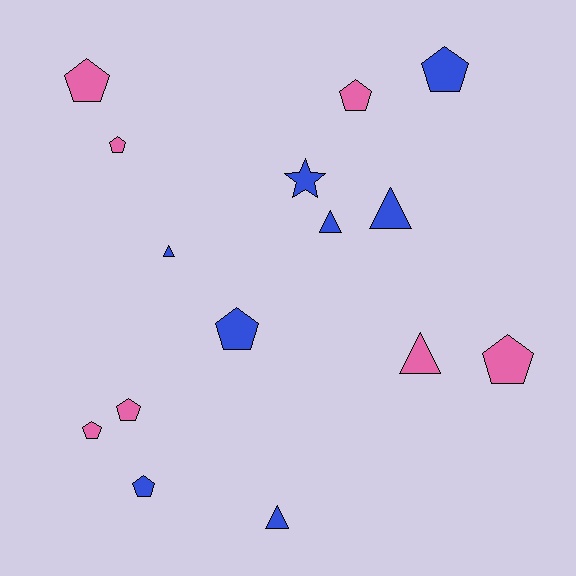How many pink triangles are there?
There is 1 pink triangle.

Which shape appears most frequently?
Pentagon, with 9 objects.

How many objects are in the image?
There are 15 objects.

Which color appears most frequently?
Blue, with 8 objects.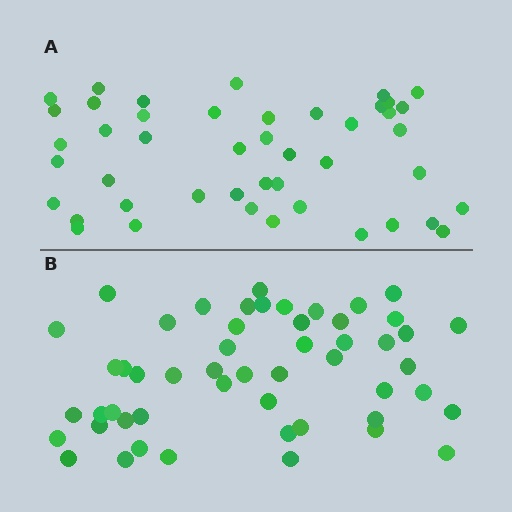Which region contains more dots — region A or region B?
Region B (the bottom region) has more dots.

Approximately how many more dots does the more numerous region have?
Region B has roughly 8 or so more dots than region A.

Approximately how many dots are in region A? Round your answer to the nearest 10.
About 40 dots. (The exact count is 45, which rounds to 40.)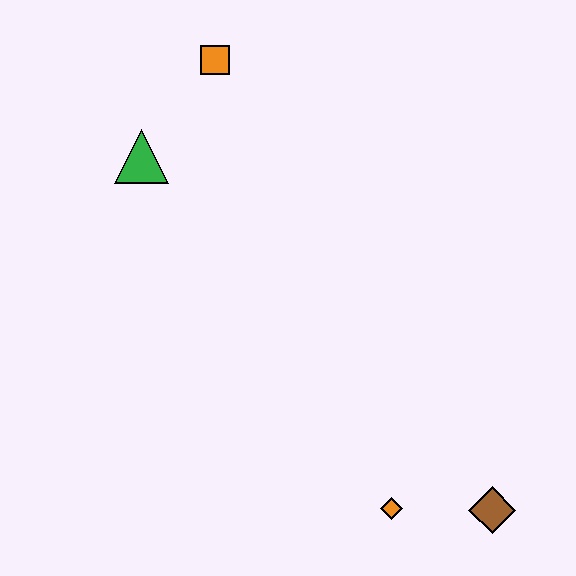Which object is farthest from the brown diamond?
The orange square is farthest from the brown diamond.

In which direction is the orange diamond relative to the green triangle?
The orange diamond is below the green triangle.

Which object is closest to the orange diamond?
The brown diamond is closest to the orange diamond.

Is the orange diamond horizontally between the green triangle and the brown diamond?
Yes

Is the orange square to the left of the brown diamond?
Yes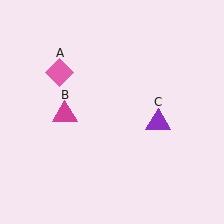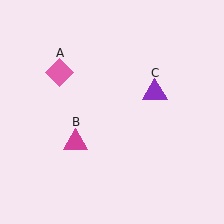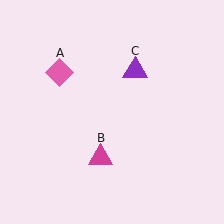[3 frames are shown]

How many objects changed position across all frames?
2 objects changed position: magenta triangle (object B), purple triangle (object C).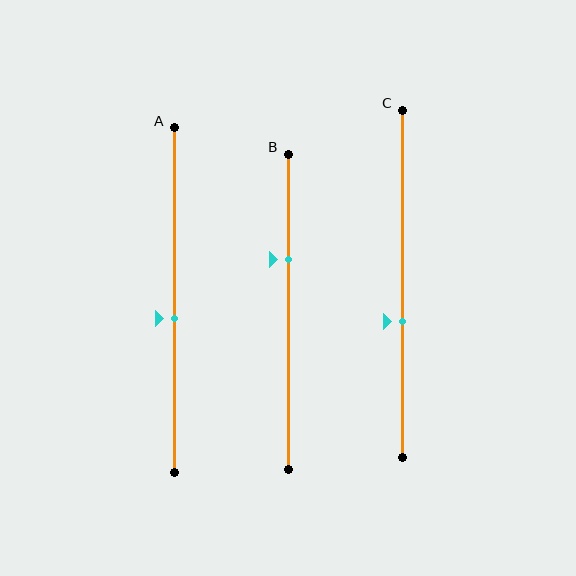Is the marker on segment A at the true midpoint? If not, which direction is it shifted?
No, the marker on segment A is shifted downward by about 5% of the segment length.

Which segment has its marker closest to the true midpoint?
Segment A has its marker closest to the true midpoint.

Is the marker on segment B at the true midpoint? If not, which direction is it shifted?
No, the marker on segment B is shifted upward by about 17% of the segment length.